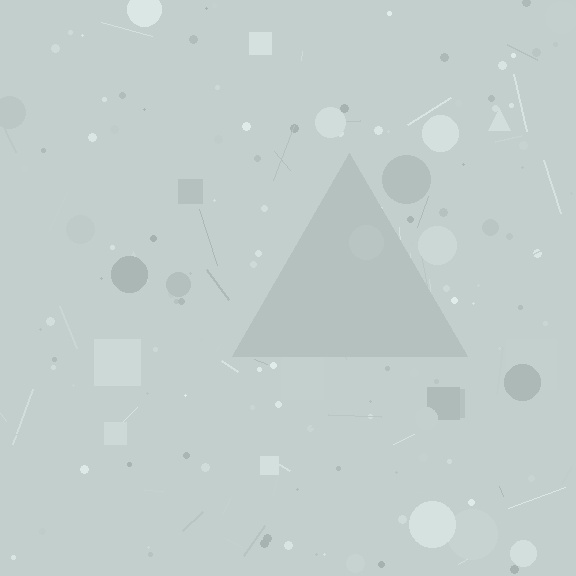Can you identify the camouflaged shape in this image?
The camouflaged shape is a triangle.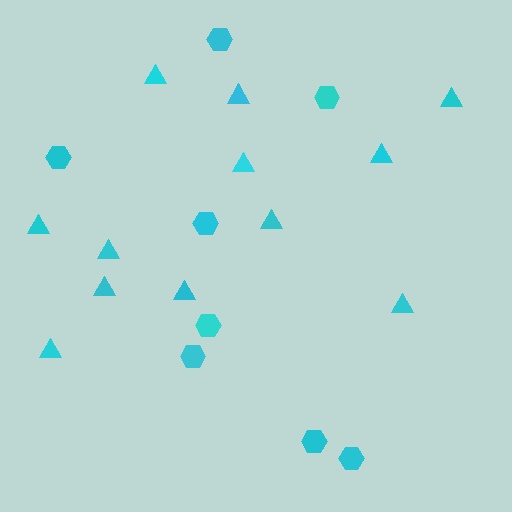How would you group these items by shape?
There are 2 groups: one group of triangles (12) and one group of hexagons (8).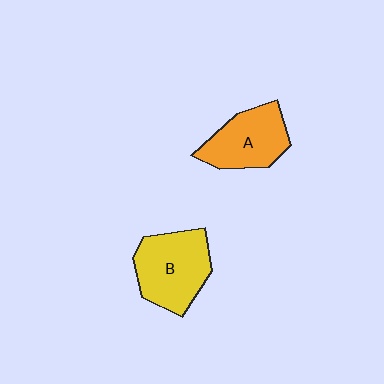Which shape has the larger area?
Shape B (yellow).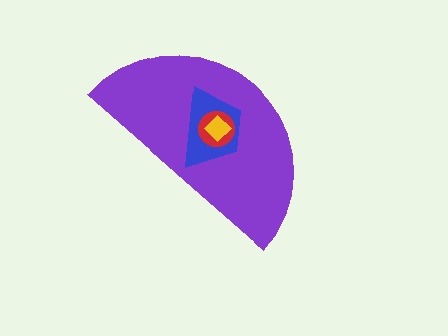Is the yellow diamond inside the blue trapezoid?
Yes.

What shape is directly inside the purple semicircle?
The blue trapezoid.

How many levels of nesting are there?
4.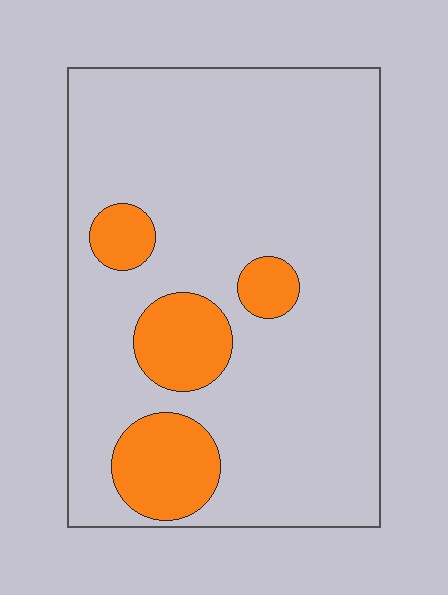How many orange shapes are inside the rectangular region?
4.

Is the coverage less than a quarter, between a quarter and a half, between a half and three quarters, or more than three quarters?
Less than a quarter.